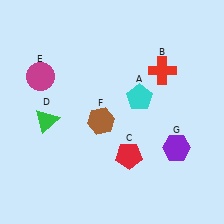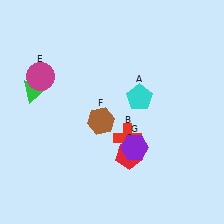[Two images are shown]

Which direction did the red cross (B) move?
The red cross (B) moved down.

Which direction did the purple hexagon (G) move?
The purple hexagon (G) moved left.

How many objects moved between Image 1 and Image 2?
3 objects moved between the two images.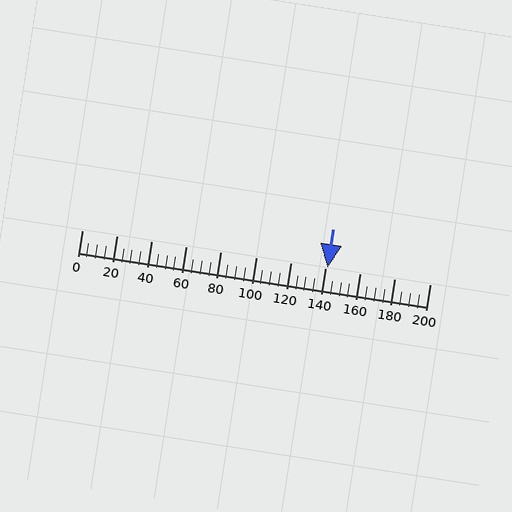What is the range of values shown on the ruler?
The ruler shows values from 0 to 200.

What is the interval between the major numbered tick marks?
The major tick marks are spaced 20 units apart.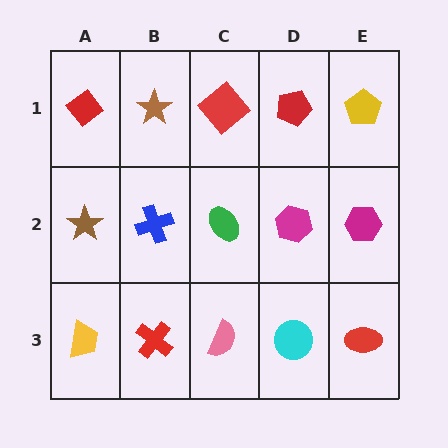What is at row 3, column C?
A pink semicircle.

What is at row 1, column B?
A brown star.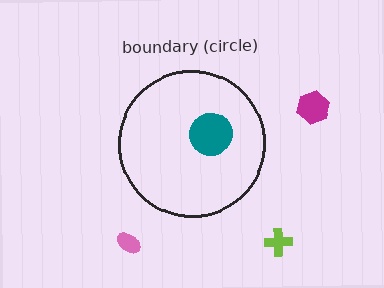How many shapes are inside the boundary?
1 inside, 3 outside.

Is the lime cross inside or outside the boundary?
Outside.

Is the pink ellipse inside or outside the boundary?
Outside.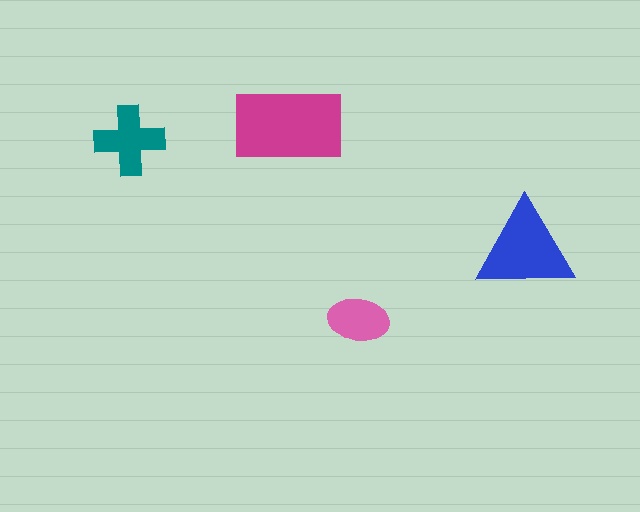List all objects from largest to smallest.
The magenta rectangle, the blue triangle, the teal cross, the pink ellipse.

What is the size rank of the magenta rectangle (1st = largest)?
1st.